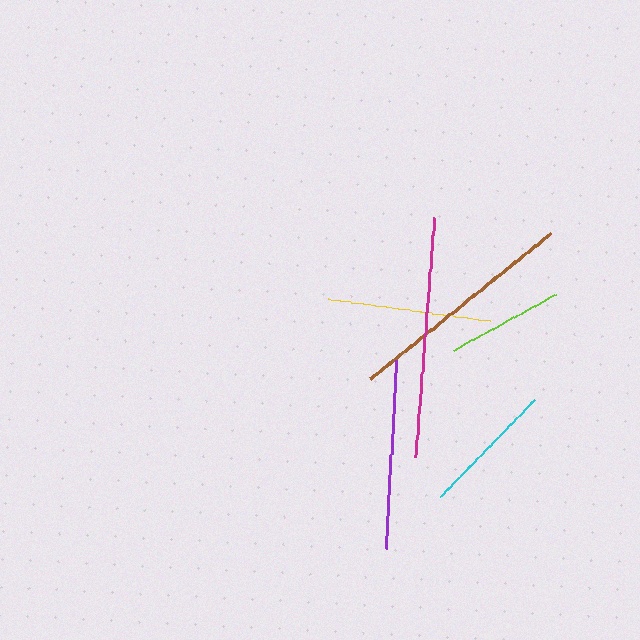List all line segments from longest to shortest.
From longest to shortest: magenta, brown, purple, yellow, cyan, lime.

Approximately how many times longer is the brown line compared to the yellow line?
The brown line is approximately 1.4 times the length of the yellow line.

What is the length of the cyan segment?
The cyan segment is approximately 136 pixels long.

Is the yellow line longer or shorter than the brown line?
The brown line is longer than the yellow line.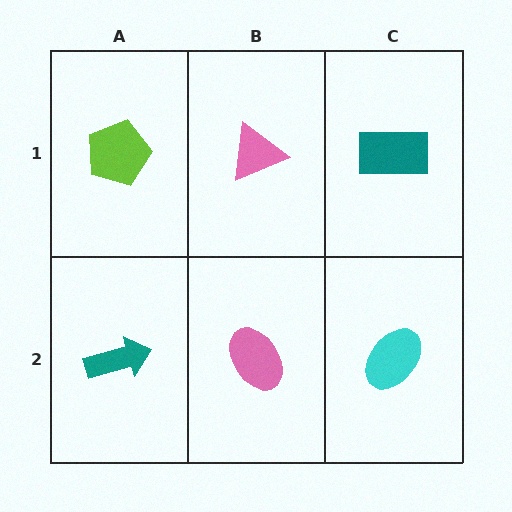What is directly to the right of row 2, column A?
A pink ellipse.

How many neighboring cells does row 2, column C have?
2.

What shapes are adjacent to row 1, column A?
A teal arrow (row 2, column A), a pink triangle (row 1, column B).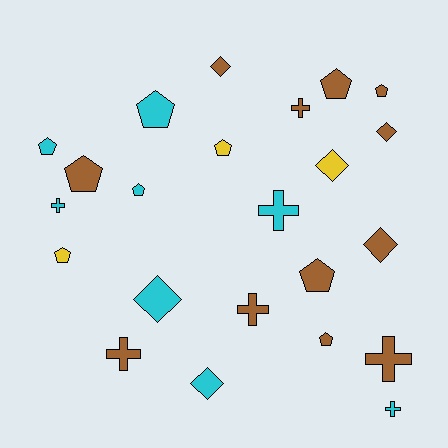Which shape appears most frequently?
Pentagon, with 10 objects.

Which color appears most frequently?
Brown, with 12 objects.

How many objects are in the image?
There are 23 objects.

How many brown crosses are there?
There are 4 brown crosses.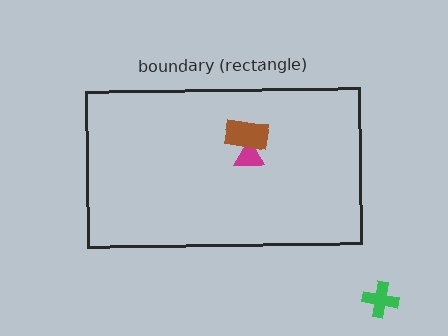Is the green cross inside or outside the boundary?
Outside.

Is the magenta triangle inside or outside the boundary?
Inside.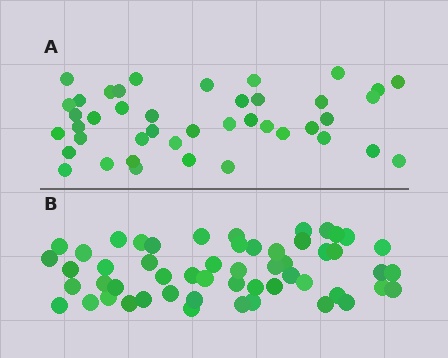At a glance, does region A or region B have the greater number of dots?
Region B (the bottom region) has more dots.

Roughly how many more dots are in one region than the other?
Region B has roughly 12 or so more dots than region A.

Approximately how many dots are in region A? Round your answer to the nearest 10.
About 40 dots. (The exact count is 42, which rounds to 40.)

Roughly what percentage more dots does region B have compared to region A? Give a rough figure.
About 30% more.